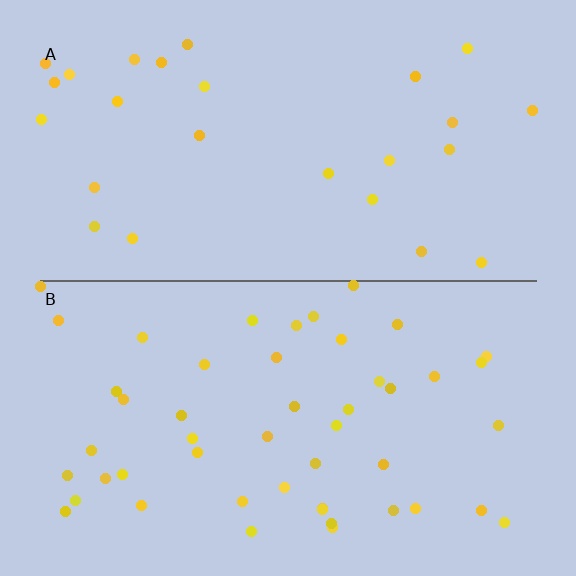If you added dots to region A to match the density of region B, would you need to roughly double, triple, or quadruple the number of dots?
Approximately double.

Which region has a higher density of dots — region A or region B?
B (the bottom).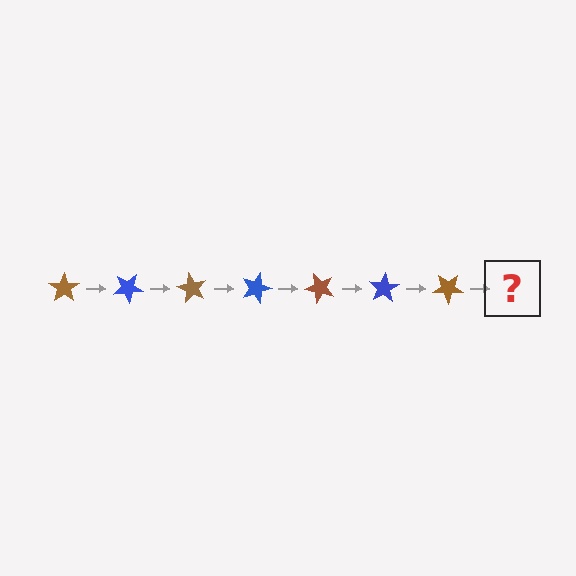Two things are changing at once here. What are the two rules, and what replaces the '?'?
The two rules are that it rotates 30 degrees each step and the color cycles through brown and blue. The '?' should be a blue star, rotated 210 degrees from the start.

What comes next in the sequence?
The next element should be a blue star, rotated 210 degrees from the start.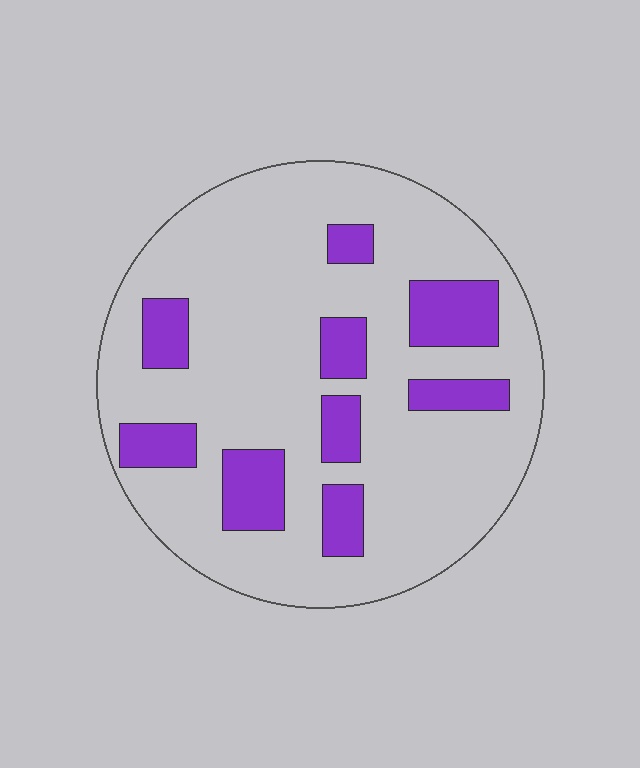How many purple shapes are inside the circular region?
9.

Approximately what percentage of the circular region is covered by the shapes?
Approximately 20%.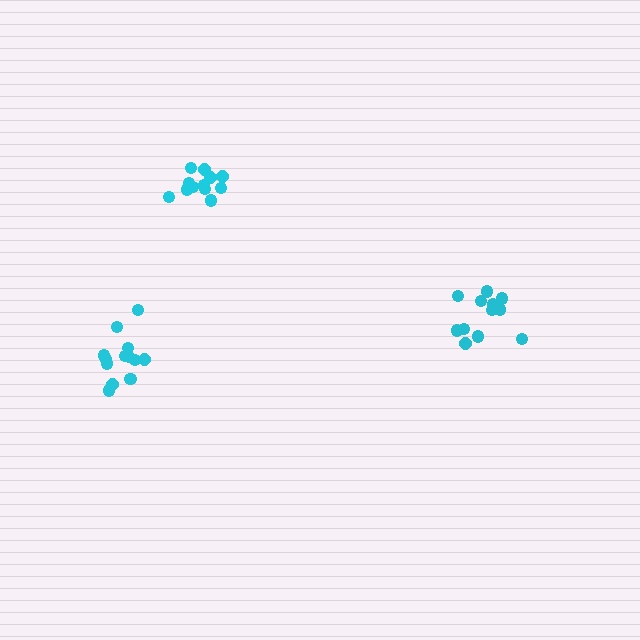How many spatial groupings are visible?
There are 3 spatial groupings.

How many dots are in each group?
Group 1: 13 dots, Group 2: 12 dots, Group 3: 12 dots (37 total).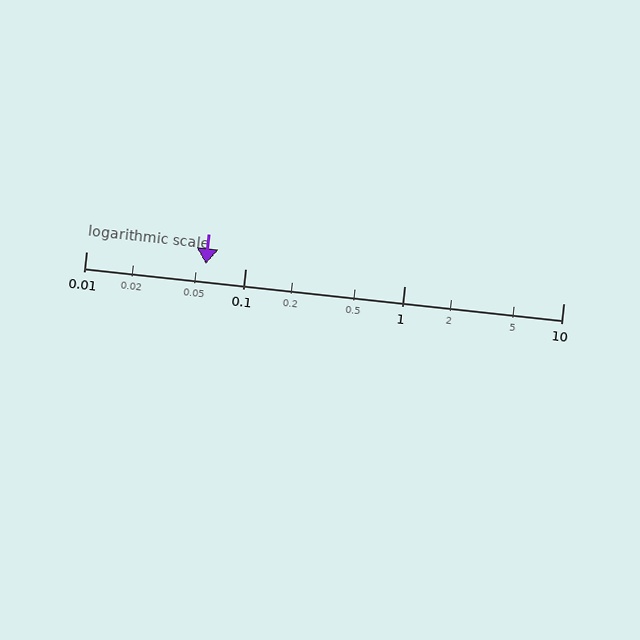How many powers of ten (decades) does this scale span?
The scale spans 3 decades, from 0.01 to 10.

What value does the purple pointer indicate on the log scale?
The pointer indicates approximately 0.057.